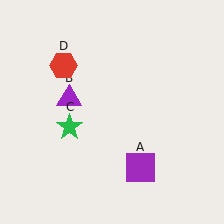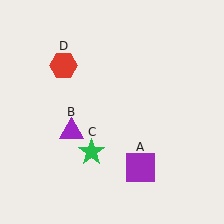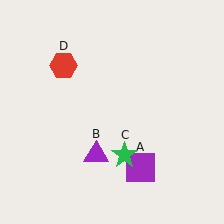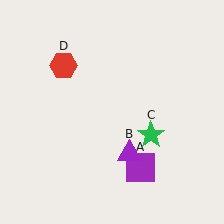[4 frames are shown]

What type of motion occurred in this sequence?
The purple triangle (object B), green star (object C) rotated counterclockwise around the center of the scene.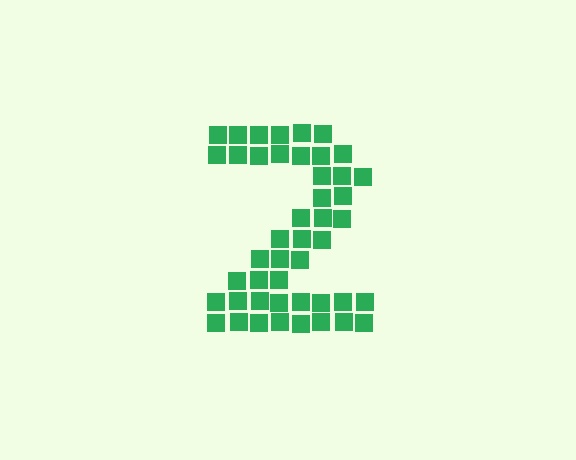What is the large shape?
The large shape is the digit 2.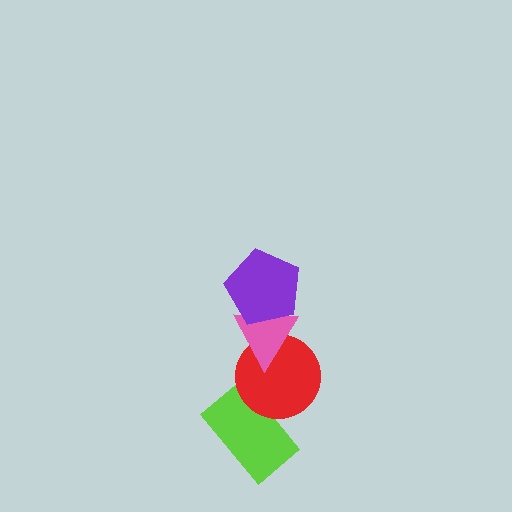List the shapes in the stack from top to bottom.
From top to bottom: the purple pentagon, the pink triangle, the red circle, the lime rectangle.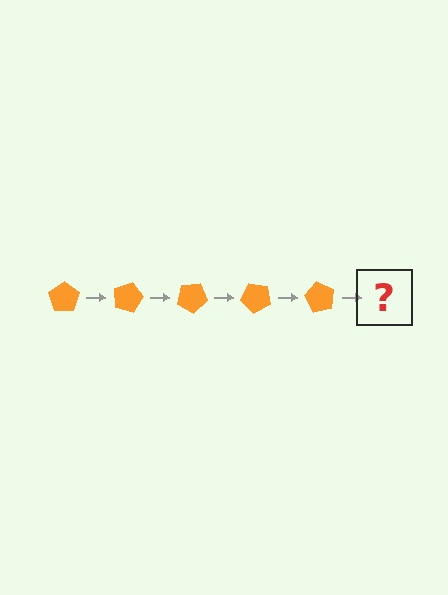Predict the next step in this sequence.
The next step is an orange pentagon rotated 75 degrees.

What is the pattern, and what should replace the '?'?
The pattern is that the pentagon rotates 15 degrees each step. The '?' should be an orange pentagon rotated 75 degrees.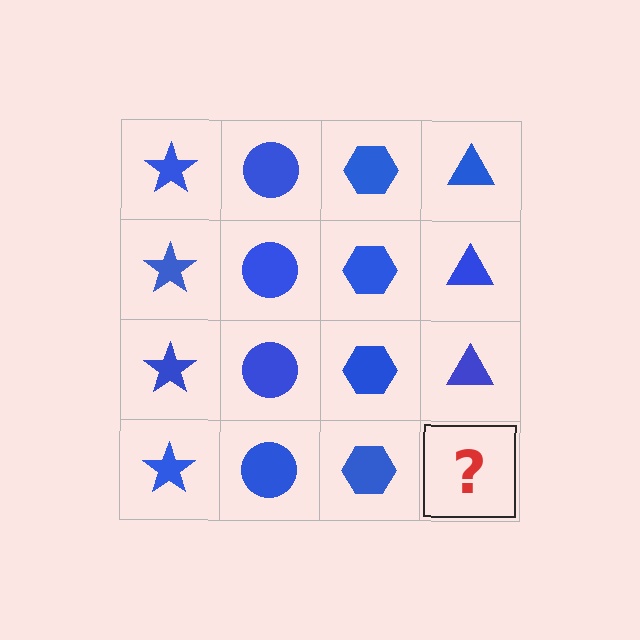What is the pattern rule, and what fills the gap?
The rule is that each column has a consistent shape. The gap should be filled with a blue triangle.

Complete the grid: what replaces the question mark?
The question mark should be replaced with a blue triangle.